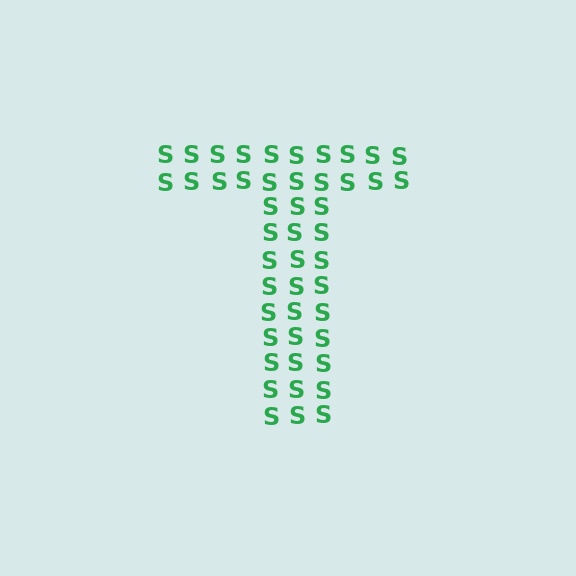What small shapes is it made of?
It is made of small letter S's.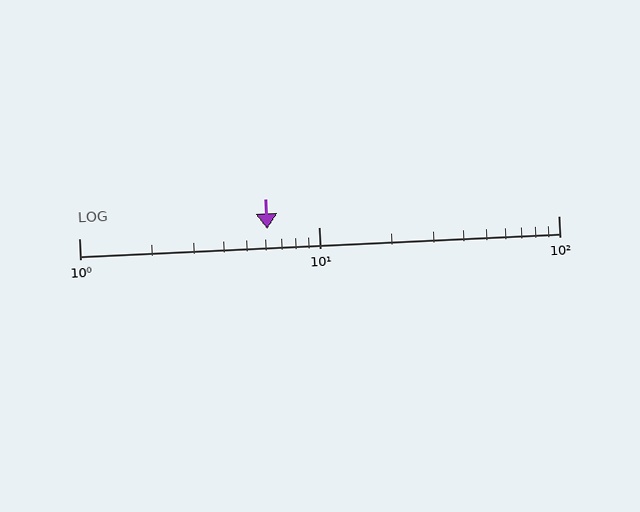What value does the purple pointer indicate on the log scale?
The pointer indicates approximately 6.1.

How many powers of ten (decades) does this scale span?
The scale spans 2 decades, from 1 to 100.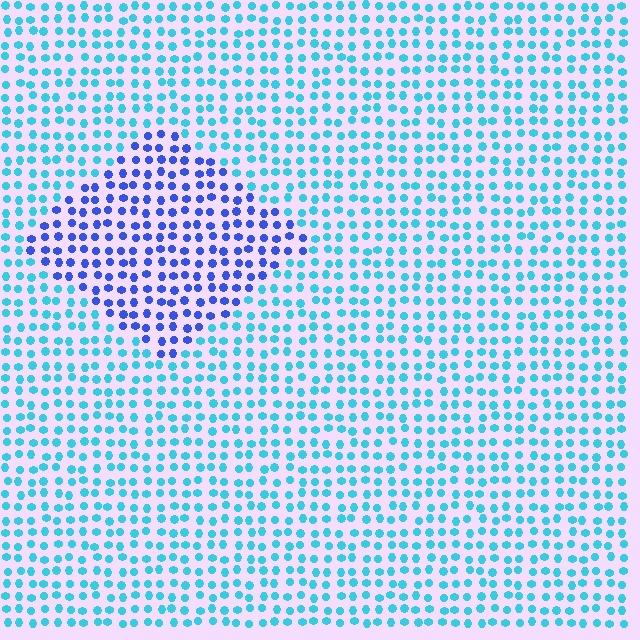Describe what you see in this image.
The image is filled with small cyan elements in a uniform arrangement. A diamond-shaped region is visible where the elements are tinted to a slightly different hue, forming a subtle color boundary.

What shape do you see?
I see a diamond.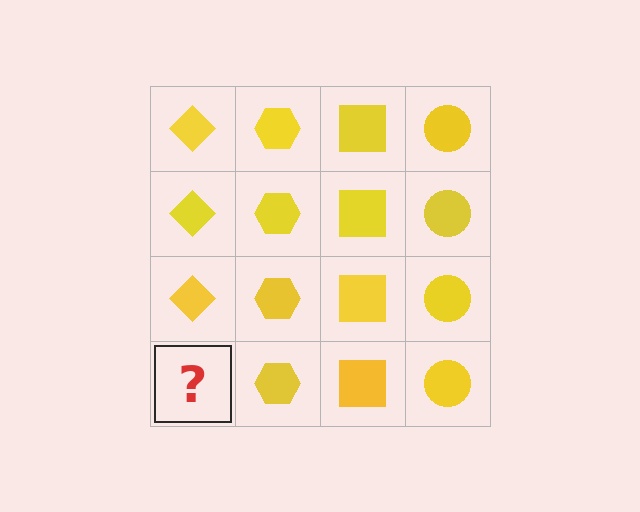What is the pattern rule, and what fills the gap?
The rule is that each column has a consistent shape. The gap should be filled with a yellow diamond.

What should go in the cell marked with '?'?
The missing cell should contain a yellow diamond.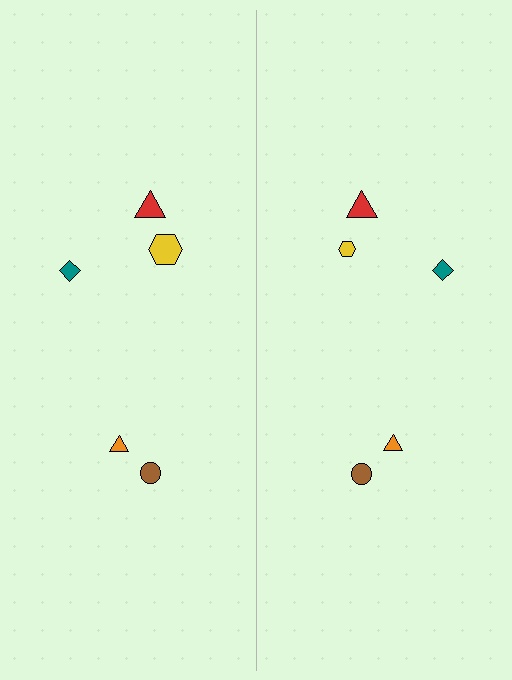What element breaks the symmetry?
The yellow hexagon on the right side has a different size than its mirror counterpart.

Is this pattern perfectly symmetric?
No, the pattern is not perfectly symmetric. The yellow hexagon on the right side has a different size than its mirror counterpart.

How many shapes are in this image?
There are 10 shapes in this image.